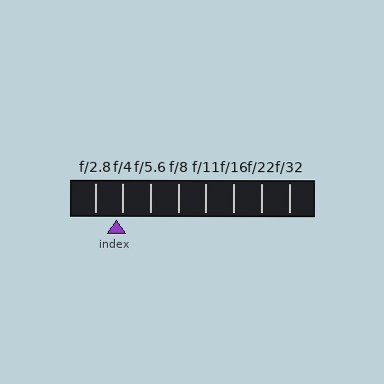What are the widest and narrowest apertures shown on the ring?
The widest aperture shown is f/2.8 and the narrowest is f/32.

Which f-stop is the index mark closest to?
The index mark is closest to f/4.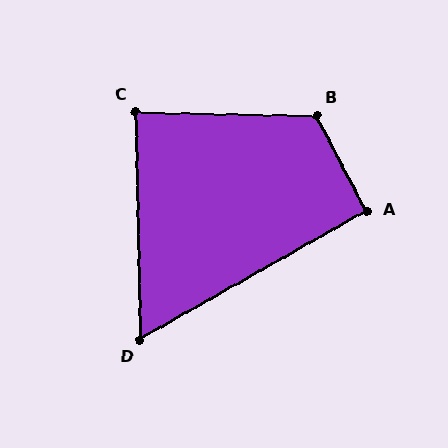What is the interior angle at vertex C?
Approximately 88 degrees (approximately right).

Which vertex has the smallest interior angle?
D, at approximately 62 degrees.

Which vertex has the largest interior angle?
B, at approximately 118 degrees.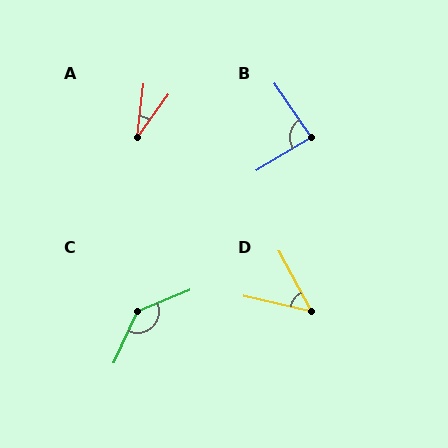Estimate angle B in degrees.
Approximately 87 degrees.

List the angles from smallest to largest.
A (30°), D (48°), B (87°), C (137°).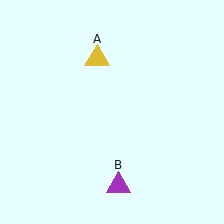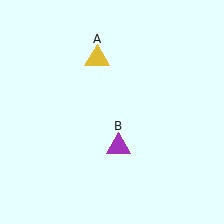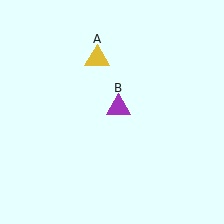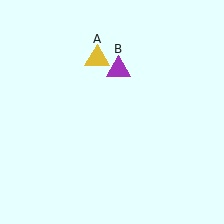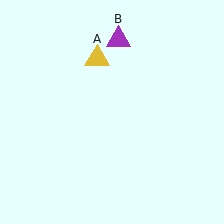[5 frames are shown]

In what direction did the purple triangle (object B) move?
The purple triangle (object B) moved up.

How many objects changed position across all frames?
1 object changed position: purple triangle (object B).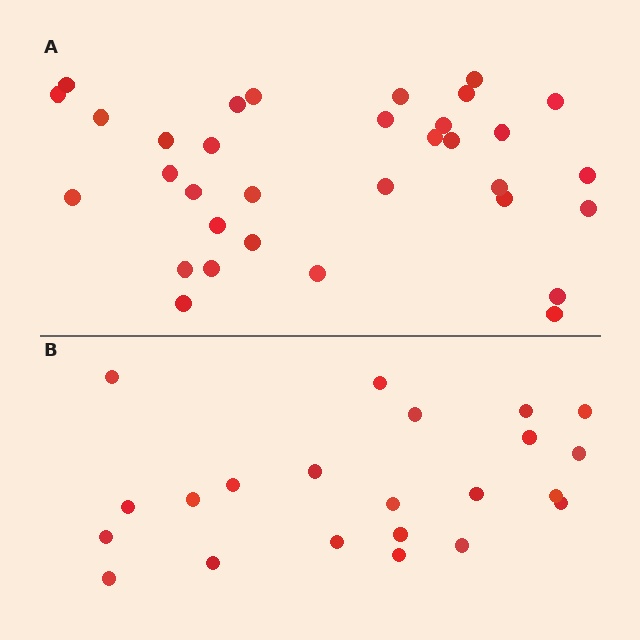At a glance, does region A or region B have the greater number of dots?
Region A (the top region) has more dots.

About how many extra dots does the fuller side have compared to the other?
Region A has roughly 12 or so more dots than region B.